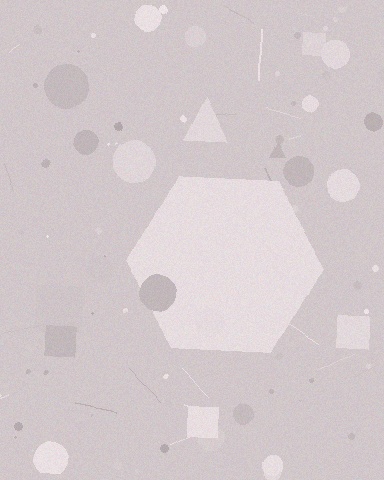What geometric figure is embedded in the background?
A hexagon is embedded in the background.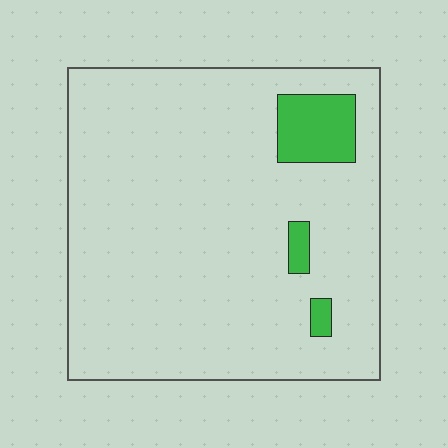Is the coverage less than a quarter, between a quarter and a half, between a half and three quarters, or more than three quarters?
Less than a quarter.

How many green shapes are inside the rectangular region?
3.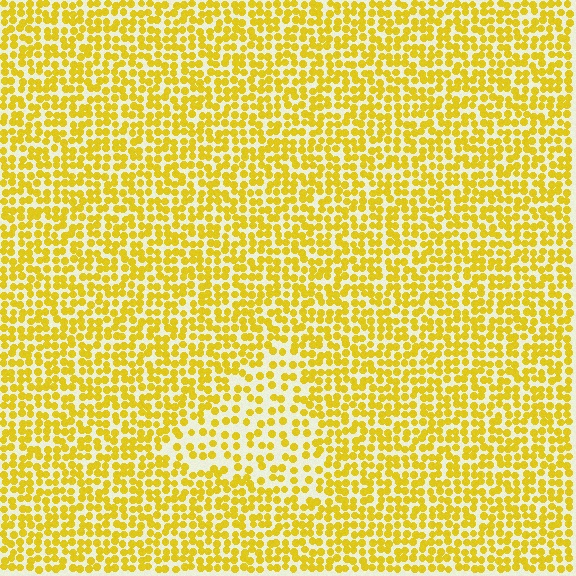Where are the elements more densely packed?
The elements are more densely packed outside the triangle boundary.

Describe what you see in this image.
The image contains small yellow elements arranged at two different densities. A triangle-shaped region is visible where the elements are less densely packed than the surrounding area.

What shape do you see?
I see a triangle.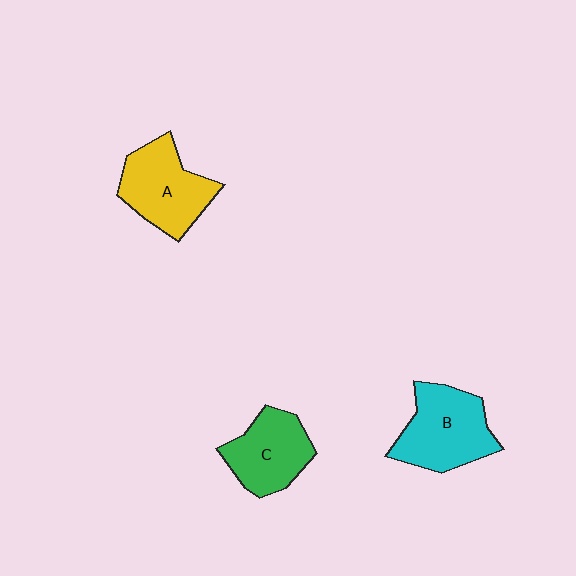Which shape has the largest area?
Shape B (cyan).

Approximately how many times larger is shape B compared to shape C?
Approximately 1.2 times.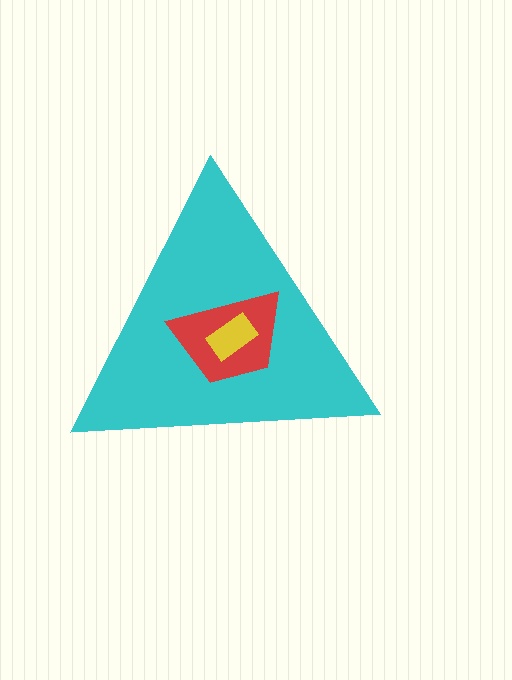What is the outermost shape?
The cyan triangle.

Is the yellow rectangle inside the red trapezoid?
Yes.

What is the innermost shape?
The yellow rectangle.